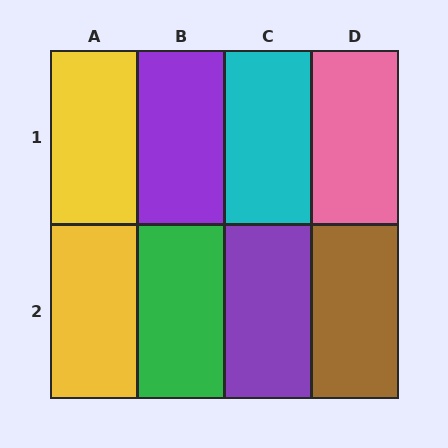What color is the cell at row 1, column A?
Yellow.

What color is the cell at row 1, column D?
Pink.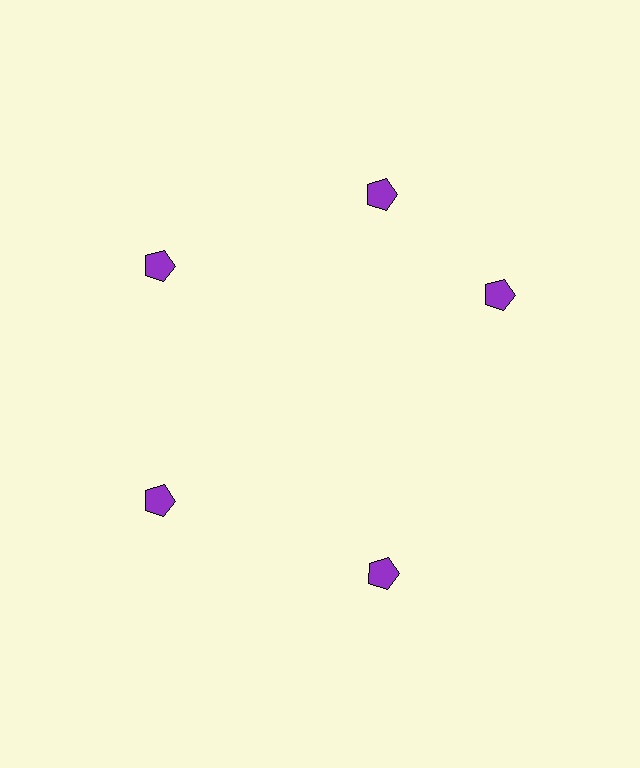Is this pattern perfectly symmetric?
No. The 5 purple pentagons are arranged in a ring, but one element near the 3 o'clock position is rotated out of alignment along the ring, breaking the 5-fold rotational symmetry.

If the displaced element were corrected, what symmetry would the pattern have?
It would have 5-fold rotational symmetry — the pattern would map onto itself every 72 degrees.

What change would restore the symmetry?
The symmetry would be restored by rotating it back into even spacing with its neighbors so that all 5 pentagons sit at equal angles and equal distance from the center.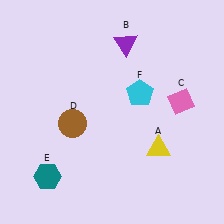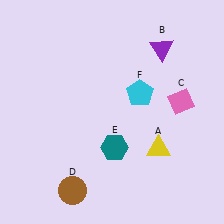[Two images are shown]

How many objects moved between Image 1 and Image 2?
3 objects moved between the two images.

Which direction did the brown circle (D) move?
The brown circle (D) moved down.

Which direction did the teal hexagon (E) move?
The teal hexagon (E) moved right.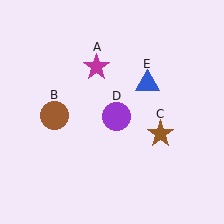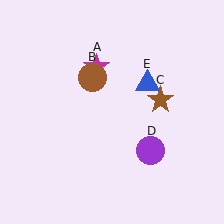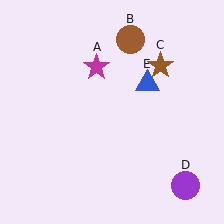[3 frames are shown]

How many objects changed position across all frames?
3 objects changed position: brown circle (object B), brown star (object C), purple circle (object D).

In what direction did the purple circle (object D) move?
The purple circle (object D) moved down and to the right.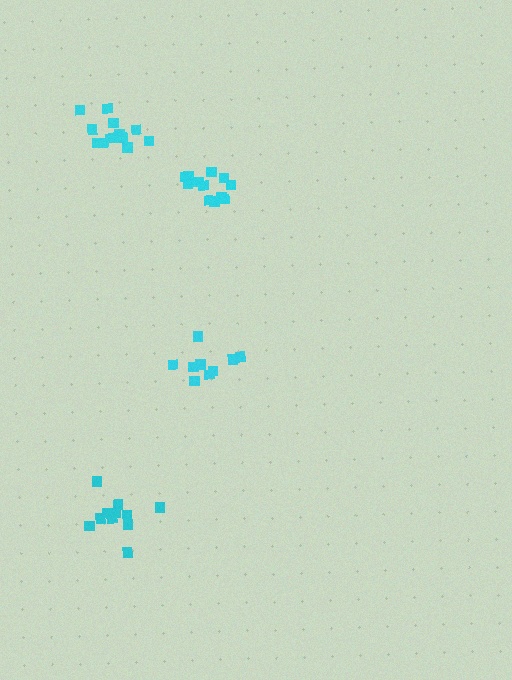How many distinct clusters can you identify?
There are 4 distinct clusters.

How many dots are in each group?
Group 1: 12 dots, Group 2: 12 dots, Group 3: 9 dots, Group 4: 13 dots (46 total).